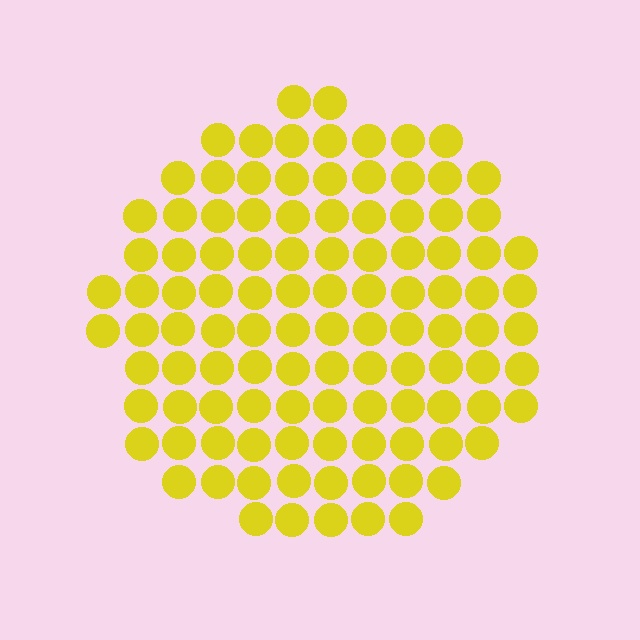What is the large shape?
The large shape is a circle.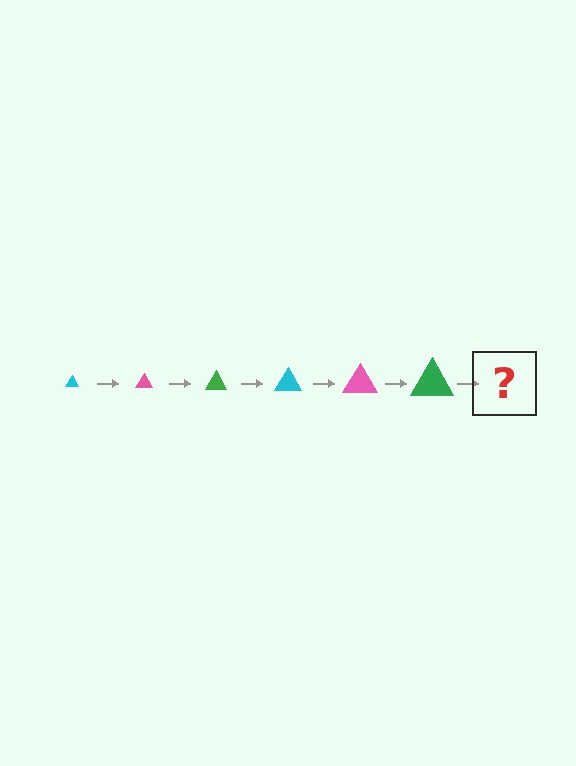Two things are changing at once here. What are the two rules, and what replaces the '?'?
The two rules are that the triangle grows larger each step and the color cycles through cyan, pink, and green. The '?' should be a cyan triangle, larger than the previous one.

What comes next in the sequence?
The next element should be a cyan triangle, larger than the previous one.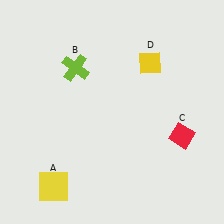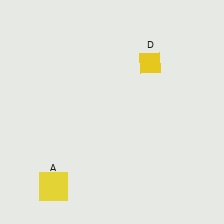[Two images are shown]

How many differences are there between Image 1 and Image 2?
There are 2 differences between the two images.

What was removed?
The red diamond (C), the lime cross (B) were removed in Image 2.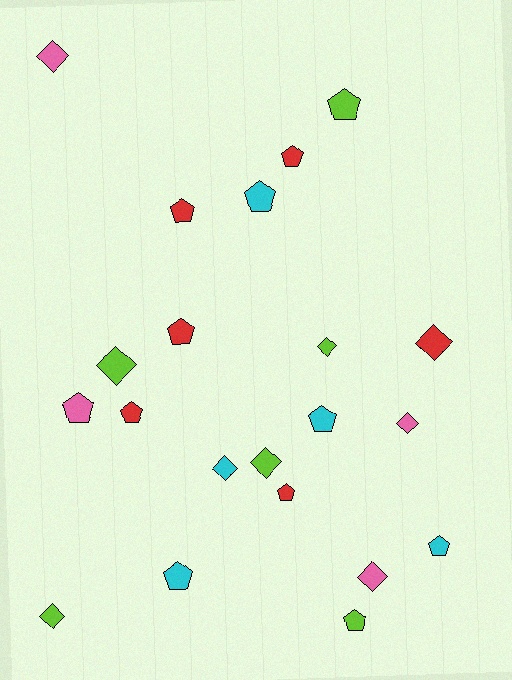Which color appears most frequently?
Lime, with 6 objects.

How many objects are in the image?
There are 21 objects.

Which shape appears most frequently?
Pentagon, with 12 objects.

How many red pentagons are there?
There are 5 red pentagons.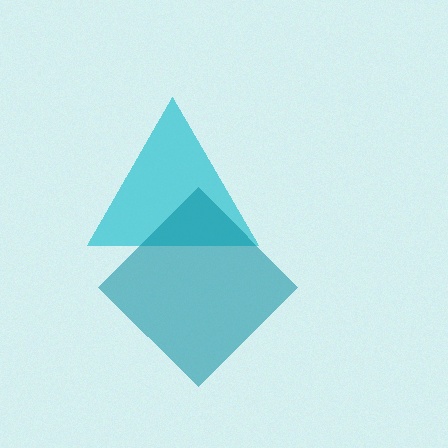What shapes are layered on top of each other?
The layered shapes are: a cyan triangle, a teal diamond.